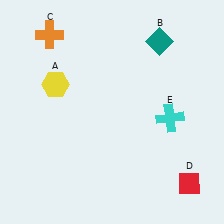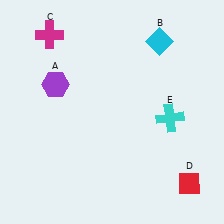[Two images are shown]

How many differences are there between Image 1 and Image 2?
There are 3 differences between the two images.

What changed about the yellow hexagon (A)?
In Image 1, A is yellow. In Image 2, it changed to purple.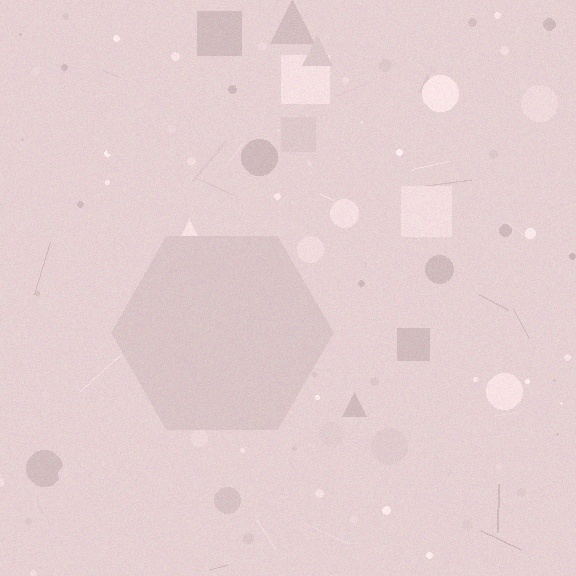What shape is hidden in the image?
A hexagon is hidden in the image.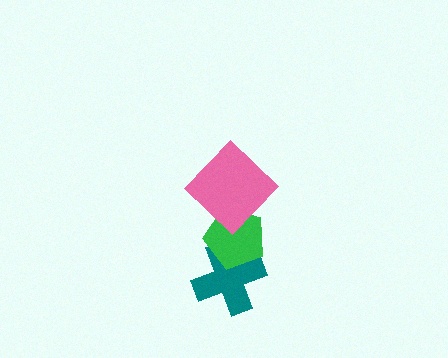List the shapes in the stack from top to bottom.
From top to bottom: the pink diamond, the green pentagon, the teal cross.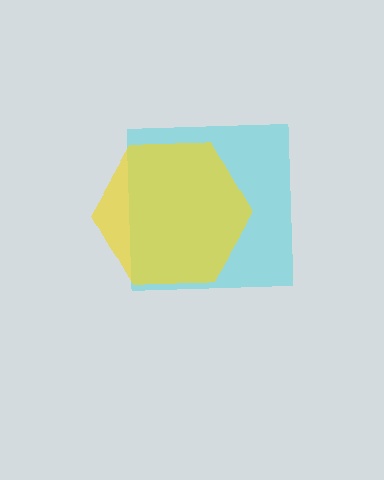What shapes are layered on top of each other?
The layered shapes are: a cyan square, a yellow hexagon.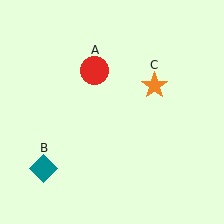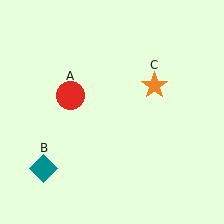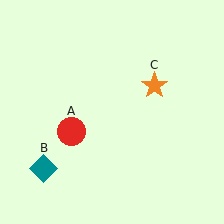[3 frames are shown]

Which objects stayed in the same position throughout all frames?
Teal diamond (object B) and orange star (object C) remained stationary.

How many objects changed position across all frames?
1 object changed position: red circle (object A).